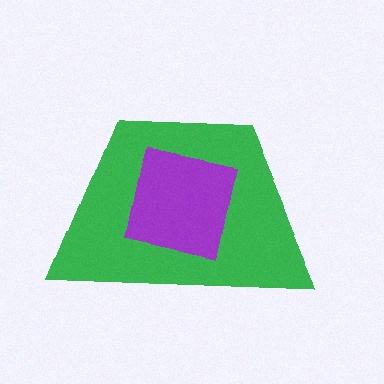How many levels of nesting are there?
2.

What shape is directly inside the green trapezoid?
The purple square.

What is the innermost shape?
The purple square.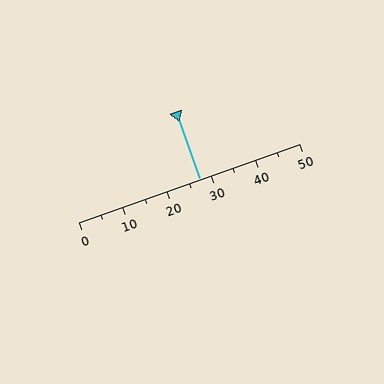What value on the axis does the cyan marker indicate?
The marker indicates approximately 27.5.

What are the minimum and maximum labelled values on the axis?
The axis runs from 0 to 50.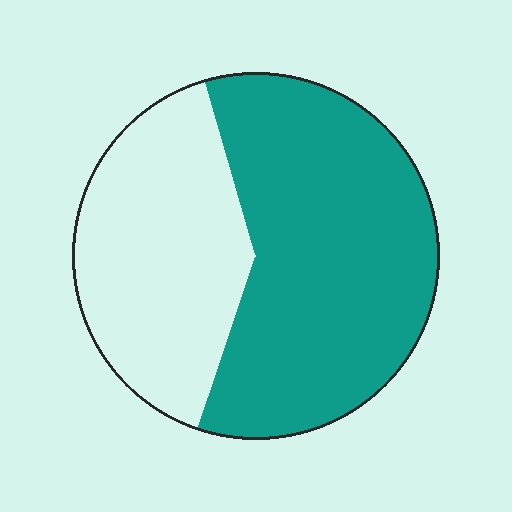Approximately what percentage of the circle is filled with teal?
Approximately 60%.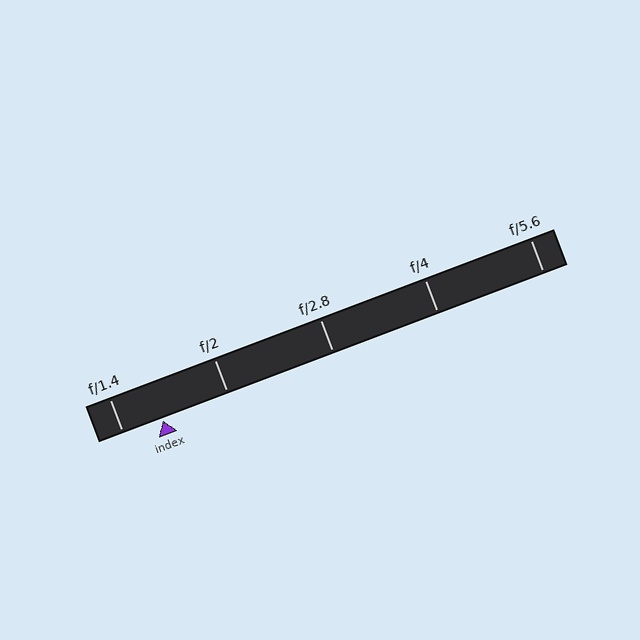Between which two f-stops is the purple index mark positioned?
The index mark is between f/1.4 and f/2.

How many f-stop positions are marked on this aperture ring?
There are 5 f-stop positions marked.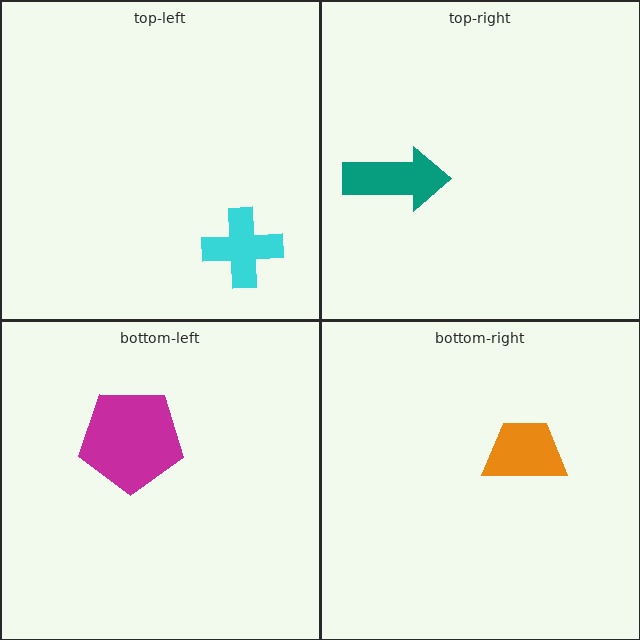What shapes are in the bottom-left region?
The magenta pentagon.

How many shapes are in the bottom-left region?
1.